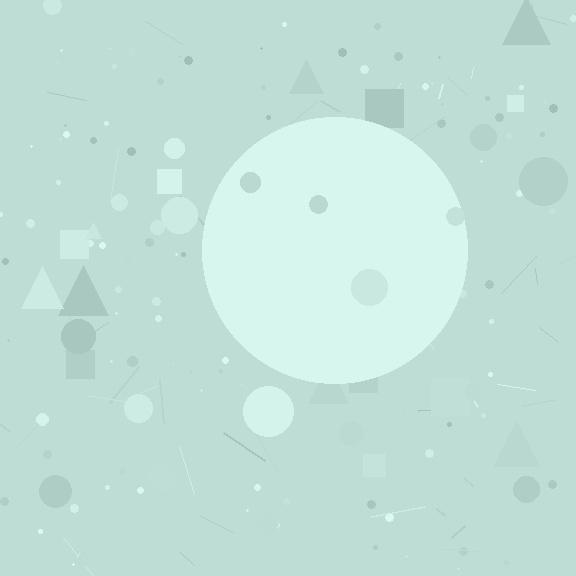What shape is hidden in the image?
A circle is hidden in the image.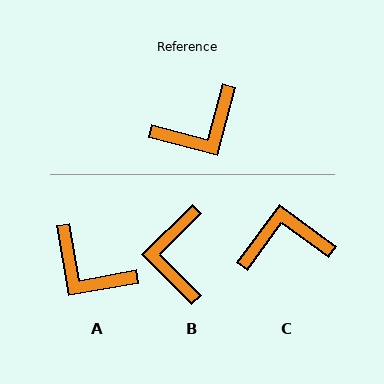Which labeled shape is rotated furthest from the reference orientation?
C, about 158 degrees away.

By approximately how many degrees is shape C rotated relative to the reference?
Approximately 158 degrees counter-clockwise.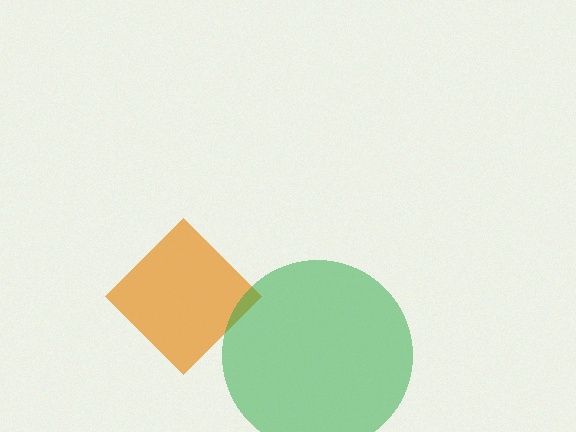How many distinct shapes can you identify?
There are 2 distinct shapes: an orange diamond, a green circle.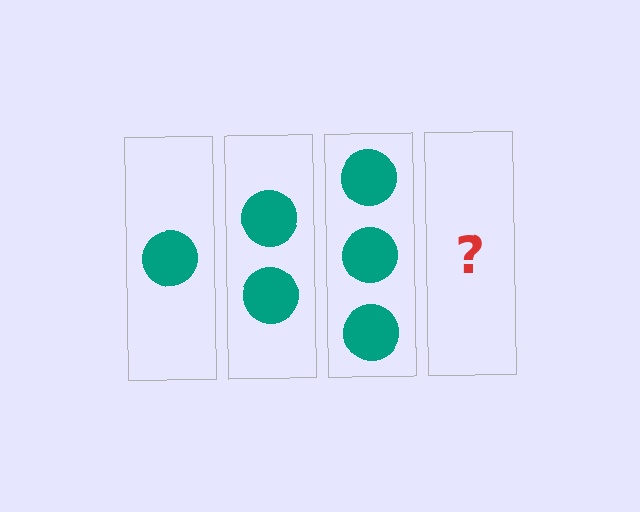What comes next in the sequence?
The next element should be 4 circles.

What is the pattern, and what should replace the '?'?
The pattern is that each step adds one more circle. The '?' should be 4 circles.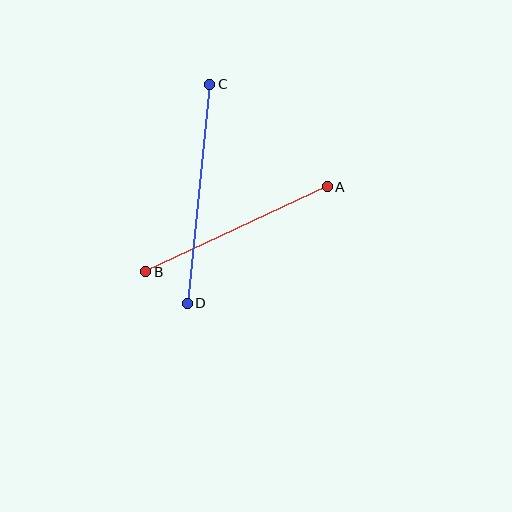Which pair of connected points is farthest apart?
Points C and D are farthest apart.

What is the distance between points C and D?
The distance is approximately 220 pixels.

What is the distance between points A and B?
The distance is approximately 201 pixels.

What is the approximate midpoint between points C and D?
The midpoint is at approximately (199, 194) pixels.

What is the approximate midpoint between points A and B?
The midpoint is at approximately (237, 229) pixels.